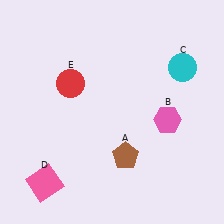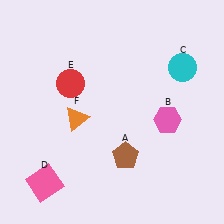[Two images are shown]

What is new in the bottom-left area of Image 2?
An orange triangle (F) was added in the bottom-left area of Image 2.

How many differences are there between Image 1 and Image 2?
There is 1 difference between the two images.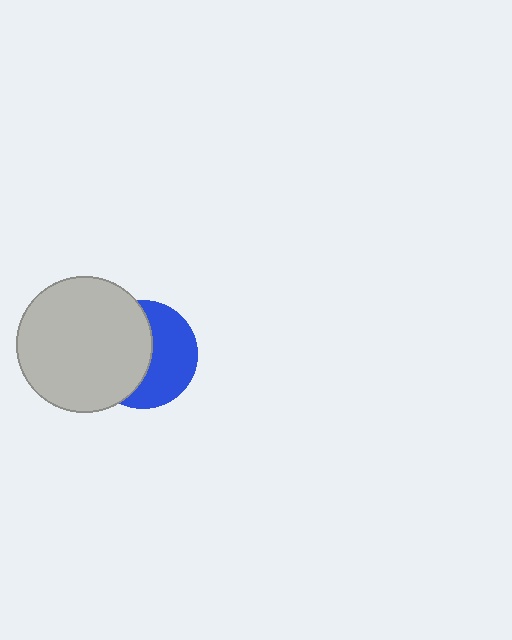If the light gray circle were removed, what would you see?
You would see the complete blue circle.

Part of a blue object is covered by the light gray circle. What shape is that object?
It is a circle.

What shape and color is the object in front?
The object in front is a light gray circle.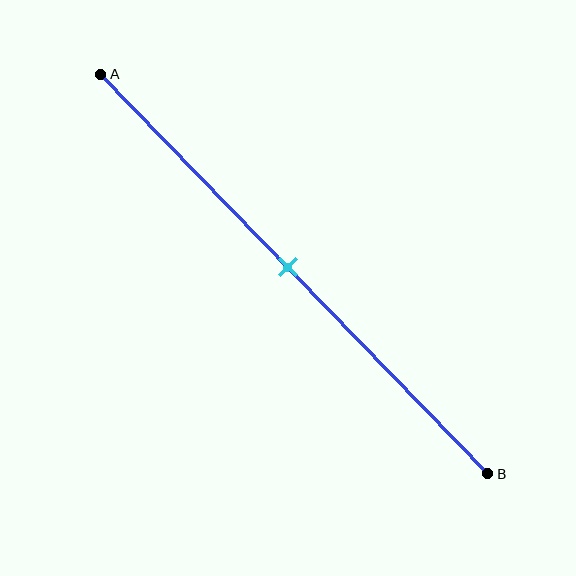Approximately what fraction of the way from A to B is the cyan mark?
The cyan mark is approximately 50% of the way from A to B.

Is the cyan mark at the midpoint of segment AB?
Yes, the mark is approximately at the midpoint.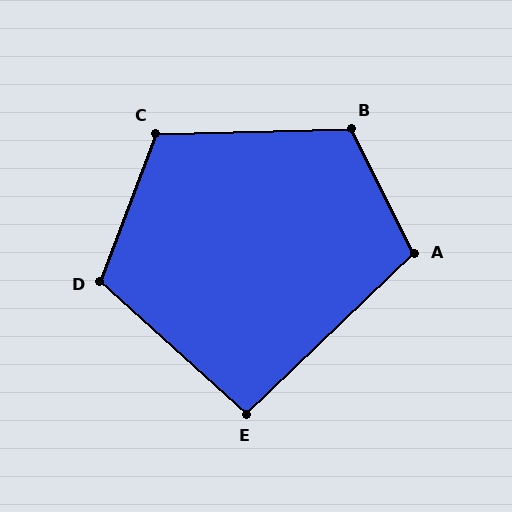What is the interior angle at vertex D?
Approximately 112 degrees (obtuse).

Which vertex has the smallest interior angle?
E, at approximately 94 degrees.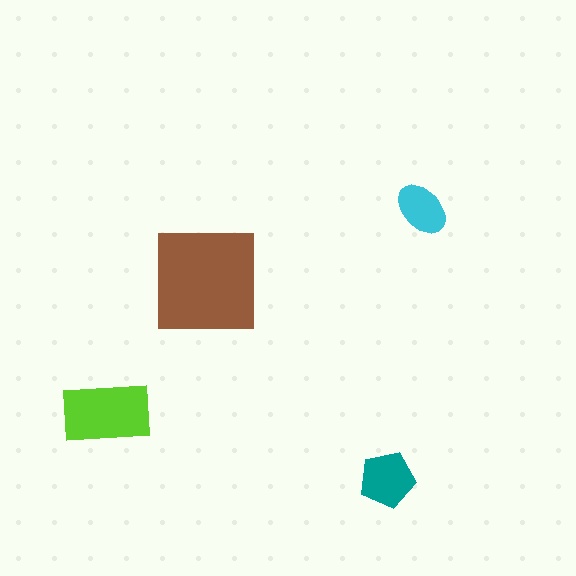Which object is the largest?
The brown square.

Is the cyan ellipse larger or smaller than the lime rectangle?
Smaller.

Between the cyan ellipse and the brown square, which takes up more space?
The brown square.